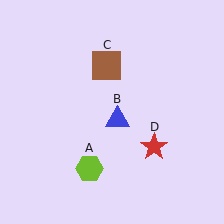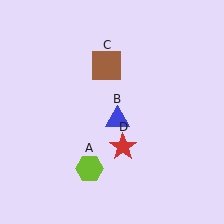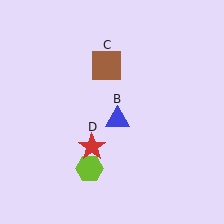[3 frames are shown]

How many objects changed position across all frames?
1 object changed position: red star (object D).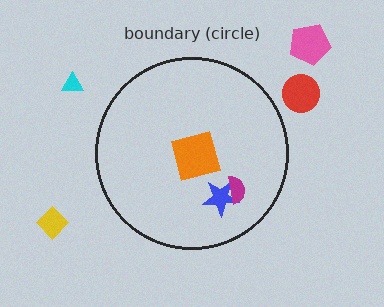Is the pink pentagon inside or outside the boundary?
Outside.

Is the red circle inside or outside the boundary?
Outside.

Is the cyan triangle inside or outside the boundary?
Outside.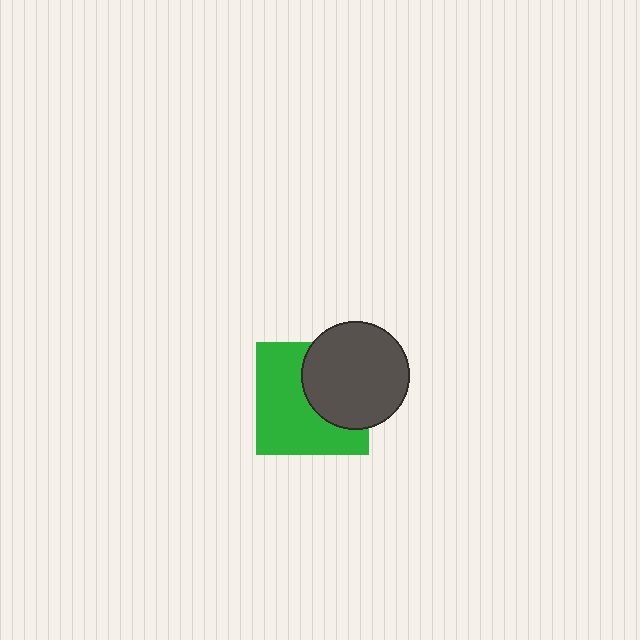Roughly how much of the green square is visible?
About half of it is visible (roughly 59%).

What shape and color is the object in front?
The object in front is a dark gray circle.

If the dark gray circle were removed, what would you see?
You would see the complete green square.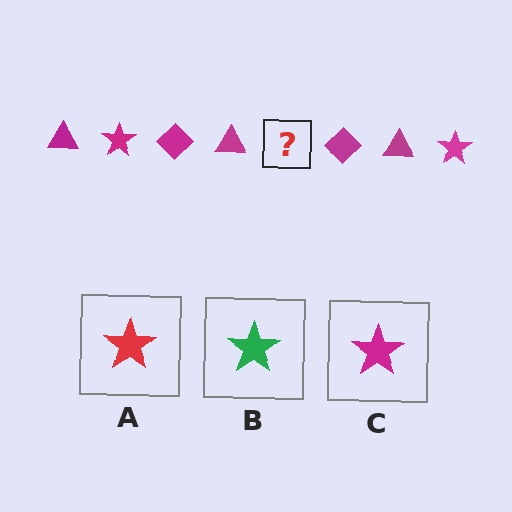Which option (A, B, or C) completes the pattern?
C.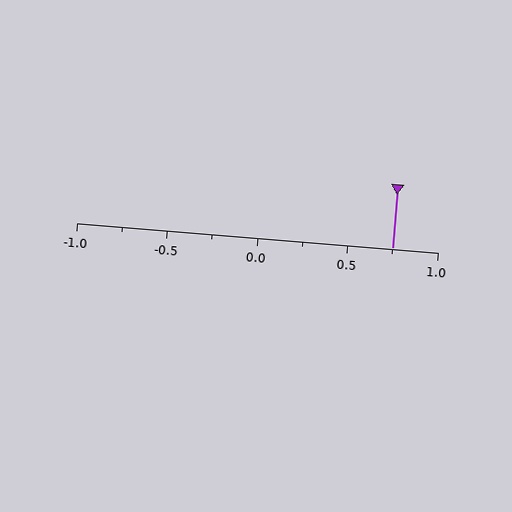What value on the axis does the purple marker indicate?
The marker indicates approximately 0.75.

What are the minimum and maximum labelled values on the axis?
The axis runs from -1.0 to 1.0.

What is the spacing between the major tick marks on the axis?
The major ticks are spaced 0.5 apart.